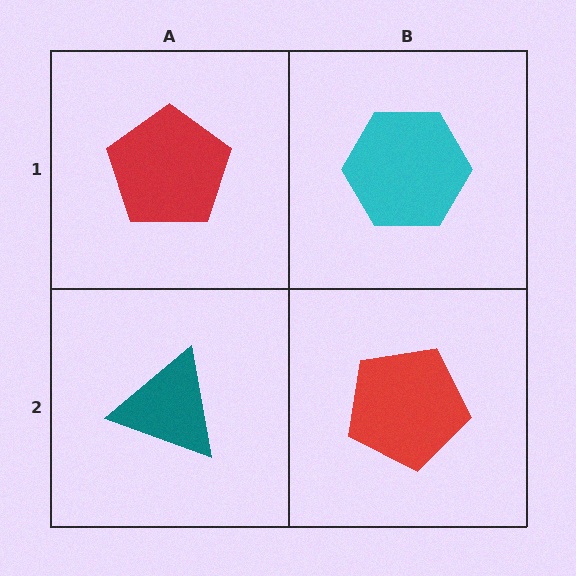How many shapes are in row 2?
2 shapes.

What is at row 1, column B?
A cyan hexagon.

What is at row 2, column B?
A red pentagon.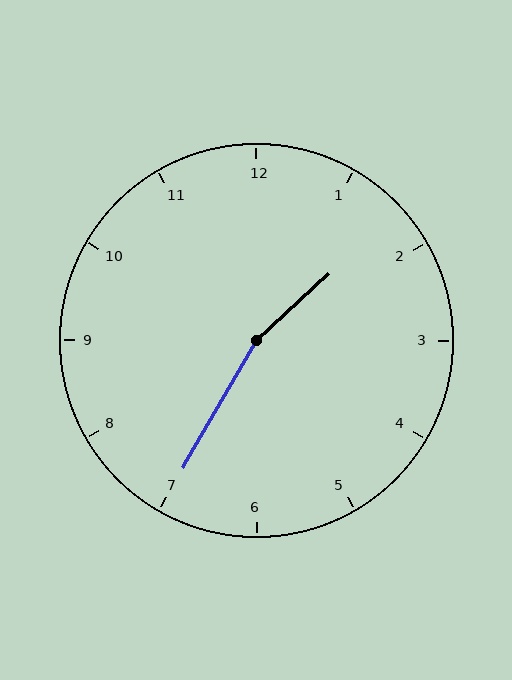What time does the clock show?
1:35.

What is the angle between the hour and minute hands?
Approximately 162 degrees.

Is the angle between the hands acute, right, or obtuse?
It is obtuse.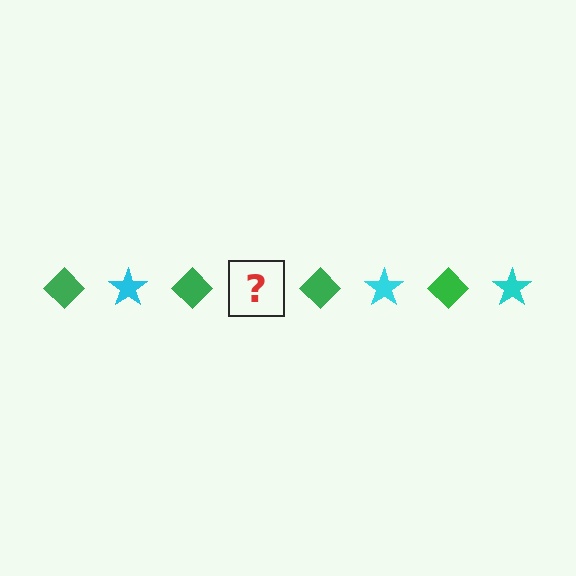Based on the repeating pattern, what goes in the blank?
The blank should be a cyan star.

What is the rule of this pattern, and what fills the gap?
The rule is that the pattern alternates between green diamond and cyan star. The gap should be filled with a cyan star.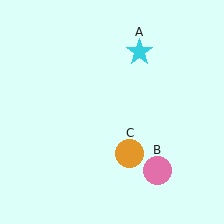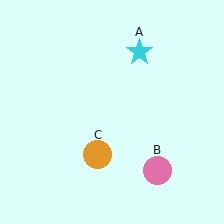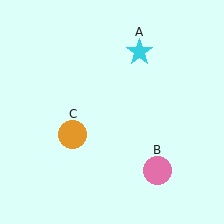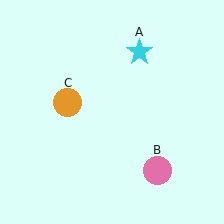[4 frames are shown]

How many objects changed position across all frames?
1 object changed position: orange circle (object C).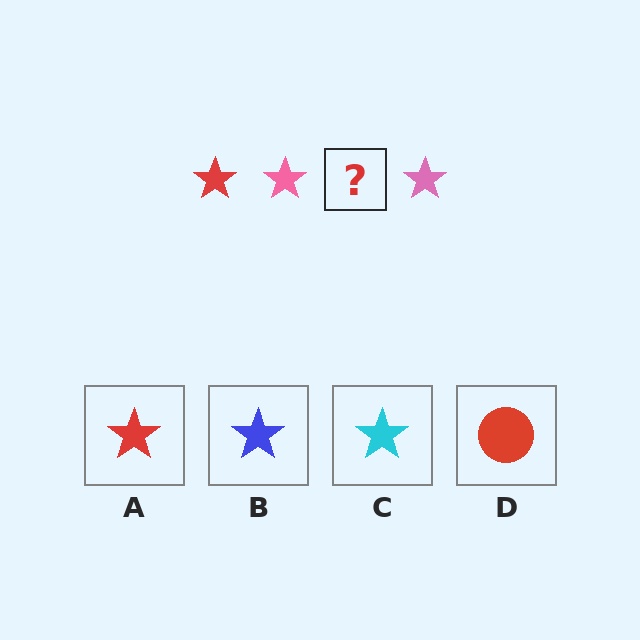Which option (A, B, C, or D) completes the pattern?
A.